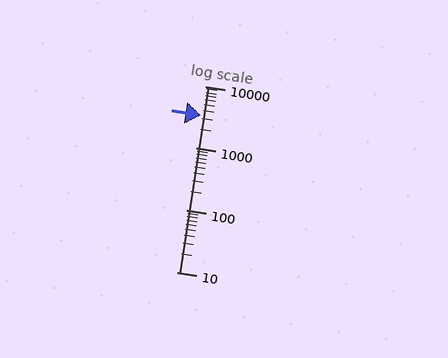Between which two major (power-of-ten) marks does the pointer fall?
The pointer is between 1000 and 10000.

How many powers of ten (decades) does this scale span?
The scale spans 3 decades, from 10 to 10000.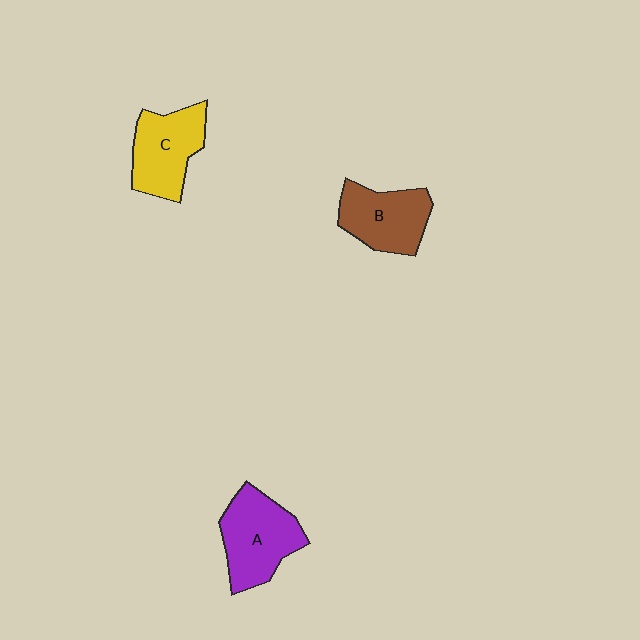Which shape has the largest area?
Shape A (purple).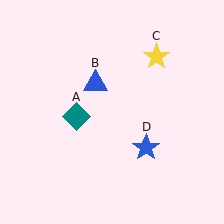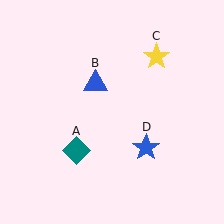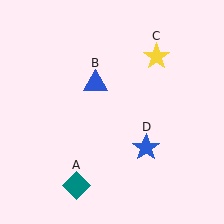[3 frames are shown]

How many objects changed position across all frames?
1 object changed position: teal diamond (object A).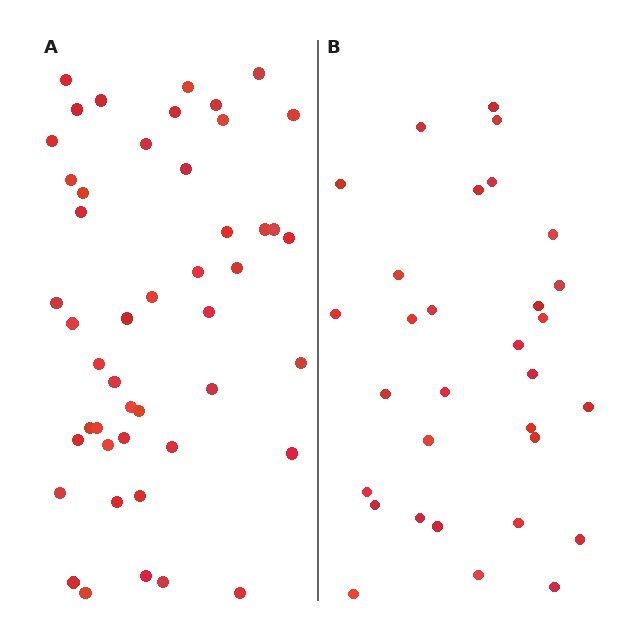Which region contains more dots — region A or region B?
Region A (the left region) has more dots.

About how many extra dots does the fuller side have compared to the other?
Region A has approximately 15 more dots than region B.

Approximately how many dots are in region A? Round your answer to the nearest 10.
About 50 dots. (The exact count is 47, which rounds to 50.)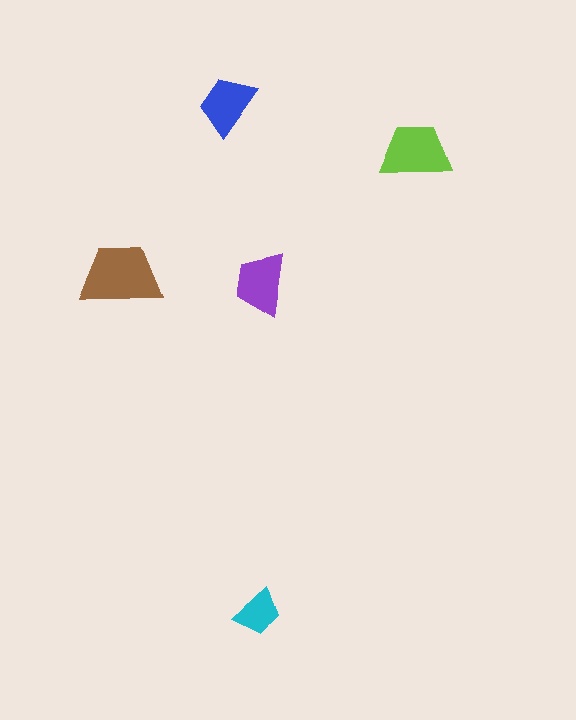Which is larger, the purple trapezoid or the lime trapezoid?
The lime one.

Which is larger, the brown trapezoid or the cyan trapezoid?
The brown one.